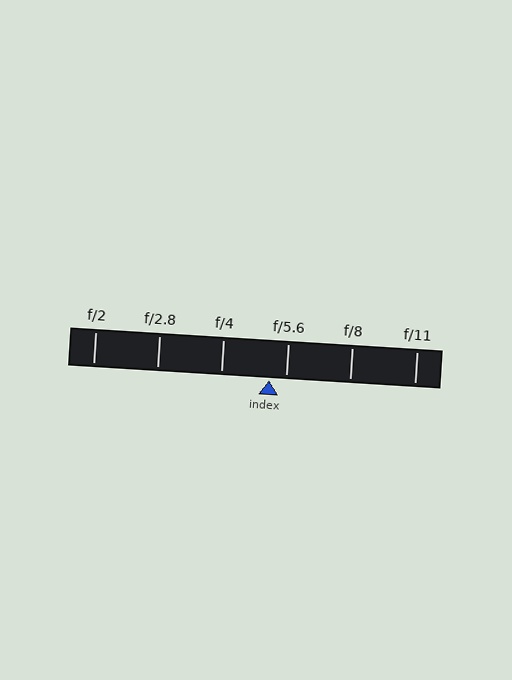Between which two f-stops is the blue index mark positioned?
The index mark is between f/4 and f/5.6.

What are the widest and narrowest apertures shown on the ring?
The widest aperture shown is f/2 and the narrowest is f/11.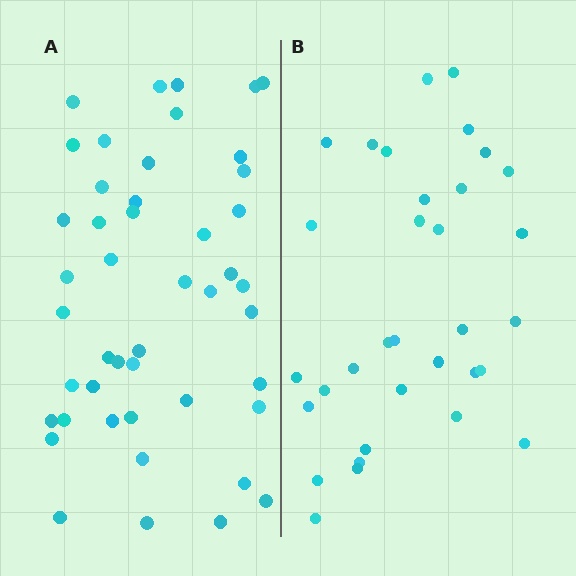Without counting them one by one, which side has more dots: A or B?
Region A (the left region) has more dots.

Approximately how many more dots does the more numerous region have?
Region A has approximately 15 more dots than region B.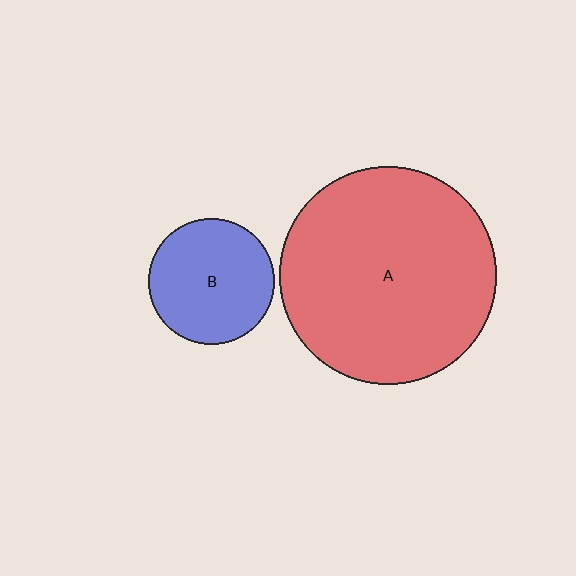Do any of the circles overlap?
No, none of the circles overlap.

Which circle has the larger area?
Circle A (red).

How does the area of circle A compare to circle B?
Approximately 3.0 times.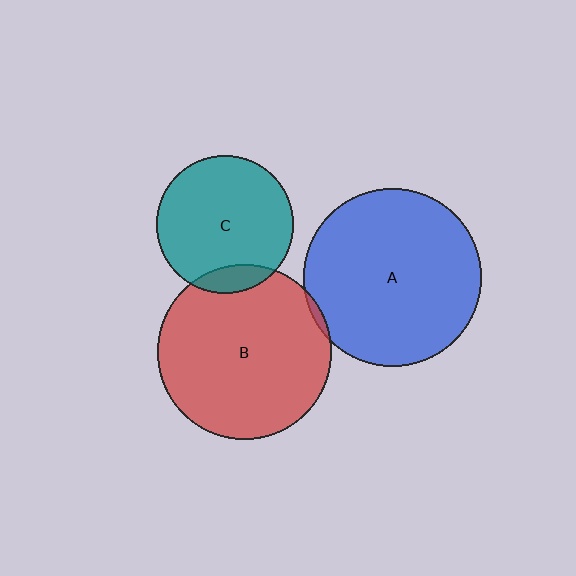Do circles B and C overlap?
Yes.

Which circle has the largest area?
Circle A (blue).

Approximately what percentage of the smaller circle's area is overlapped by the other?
Approximately 10%.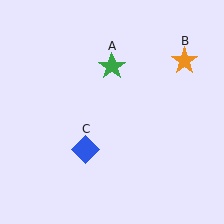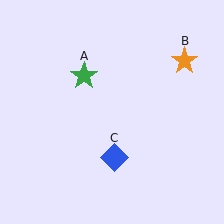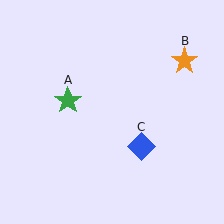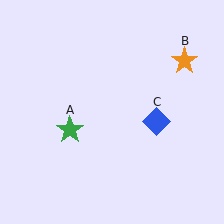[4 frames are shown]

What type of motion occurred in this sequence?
The green star (object A), blue diamond (object C) rotated counterclockwise around the center of the scene.